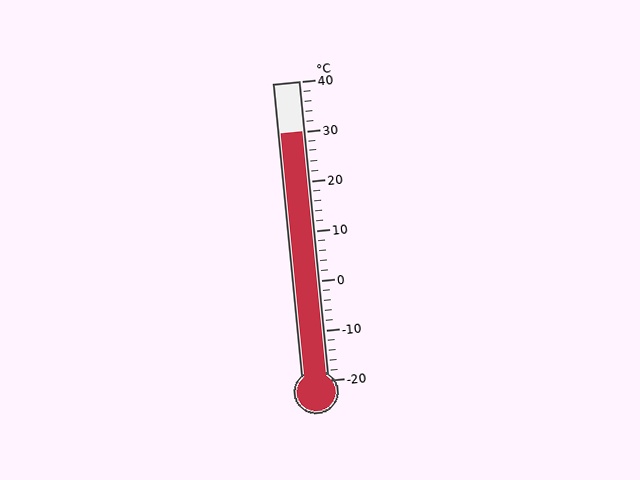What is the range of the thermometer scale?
The thermometer scale ranges from -20°C to 40°C.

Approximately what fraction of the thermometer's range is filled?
The thermometer is filled to approximately 85% of its range.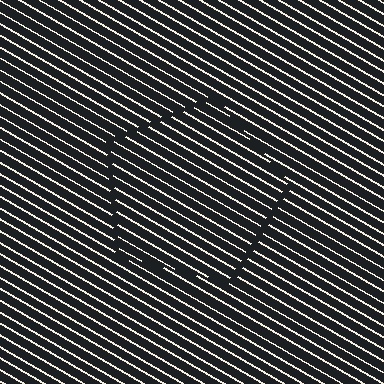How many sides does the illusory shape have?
5 sides — the line-ends trace a pentagon.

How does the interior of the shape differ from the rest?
The interior of the shape contains the same grating, shifted by half a period — the contour is defined by the phase discontinuity where line-ends from the inner and outer gratings abut.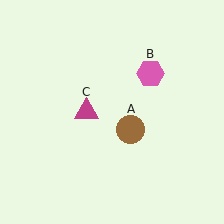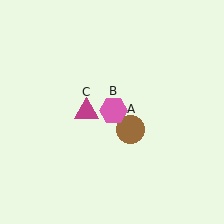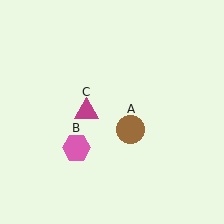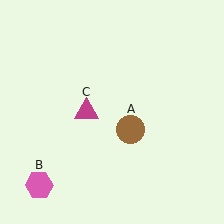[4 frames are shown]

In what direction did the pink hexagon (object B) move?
The pink hexagon (object B) moved down and to the left.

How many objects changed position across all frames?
1 object changed position: pink hexagon (object B).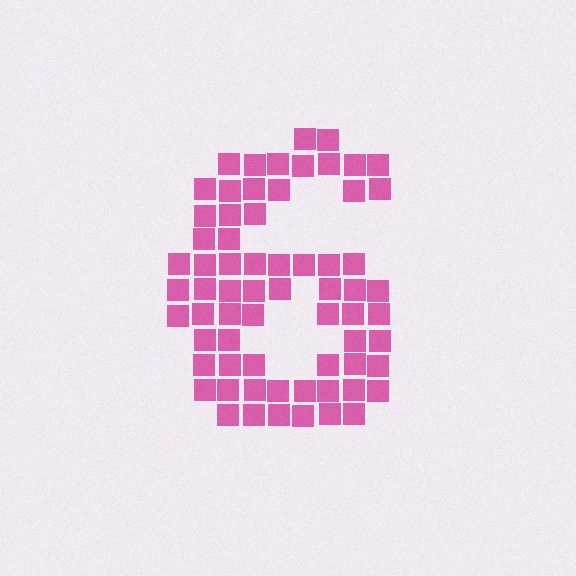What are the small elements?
The small elements are squares.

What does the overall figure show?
The overall figure shows the digit 6.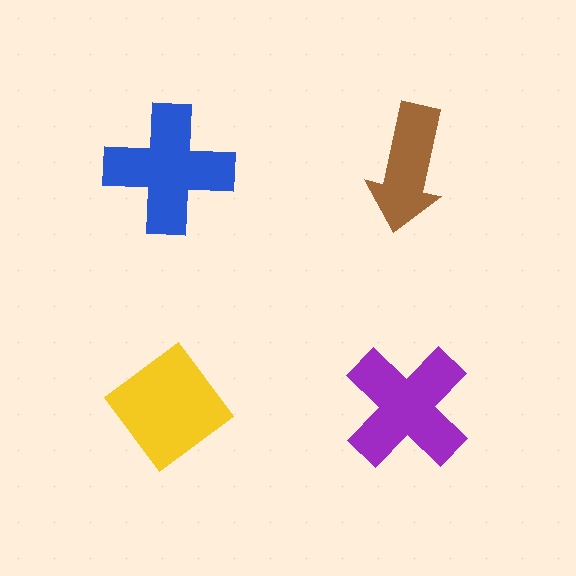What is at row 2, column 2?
A purple cross.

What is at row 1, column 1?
A blue cross.